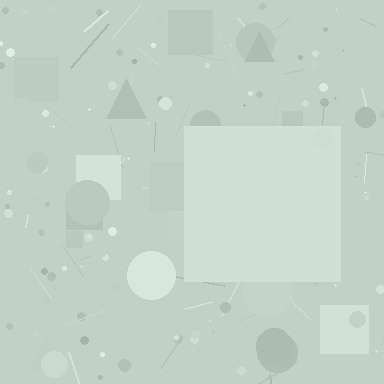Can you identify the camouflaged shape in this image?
The camouflaged shape is a square.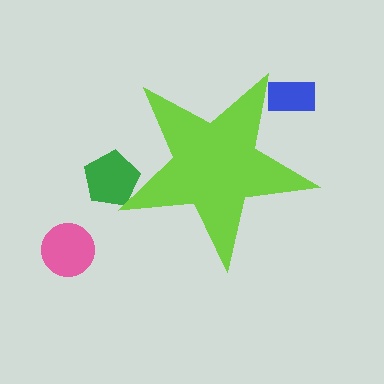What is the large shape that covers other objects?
A lime star.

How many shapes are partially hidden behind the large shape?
2 shapes are partially hidden.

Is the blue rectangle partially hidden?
Yes, the blue rectangle is partially hidden behind the lime star.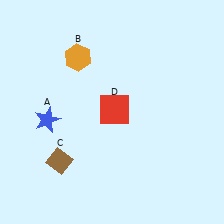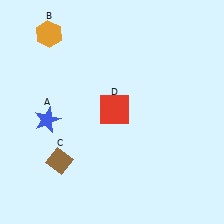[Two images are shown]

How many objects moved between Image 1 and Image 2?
1 object moved between the two images.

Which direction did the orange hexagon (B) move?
The orange hexagon (B) moved left.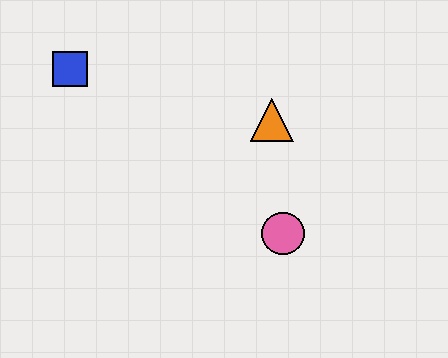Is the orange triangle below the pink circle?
No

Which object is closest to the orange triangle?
The pink circle is closest to the orange triangle.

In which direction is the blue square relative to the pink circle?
The blue square is to the left of the pink circle.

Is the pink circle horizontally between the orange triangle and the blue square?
No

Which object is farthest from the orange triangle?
The blue square is farthest from the orange triangle.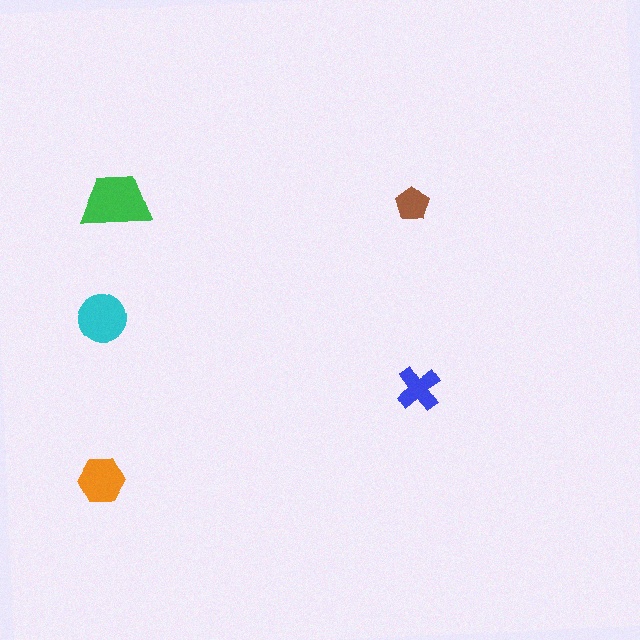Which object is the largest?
The green trapezoid.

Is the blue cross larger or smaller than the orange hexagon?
Smaller.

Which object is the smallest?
The brown pentagon.